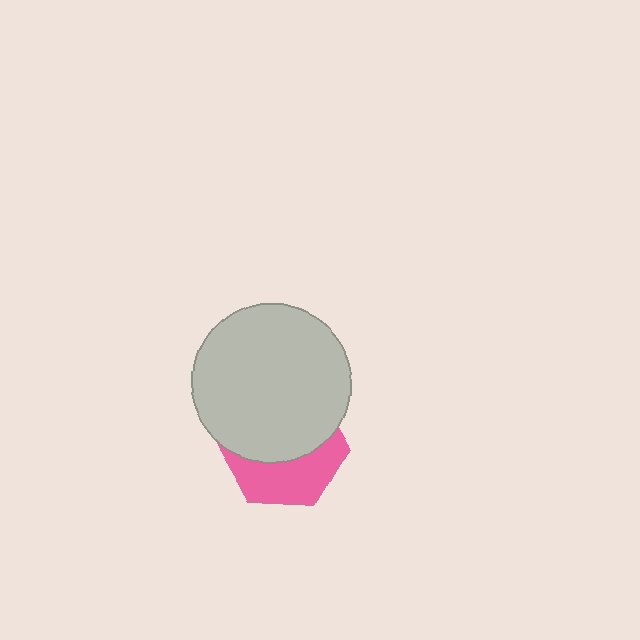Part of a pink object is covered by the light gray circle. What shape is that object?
It is a hexagon.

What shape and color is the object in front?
The object in front is a light gray circle.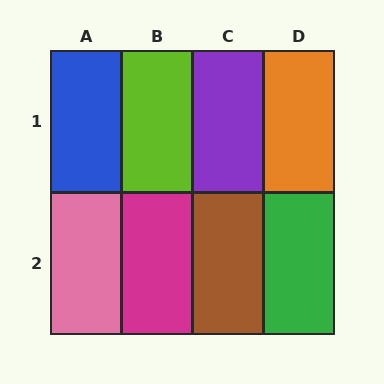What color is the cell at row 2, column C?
Brown.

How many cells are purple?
1 cell is purple.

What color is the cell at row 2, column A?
Pink.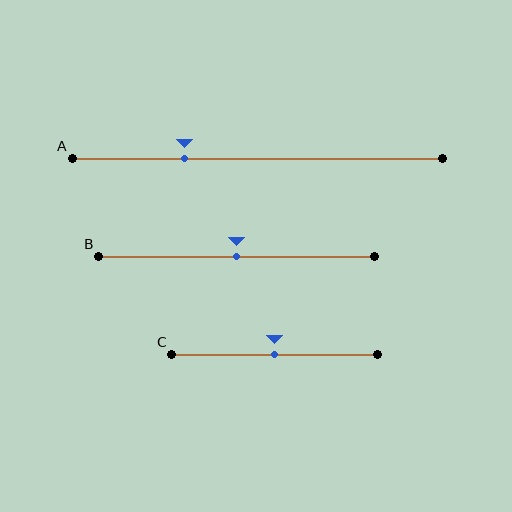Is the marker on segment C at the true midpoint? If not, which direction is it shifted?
Yes, the marker on segment C is at the true midpoint.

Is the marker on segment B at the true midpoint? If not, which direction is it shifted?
Yes, the marker on segment B is at the true midpoint.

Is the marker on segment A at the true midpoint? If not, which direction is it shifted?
No, the marker on segment A is shifted to the left by about 20% of the segment length.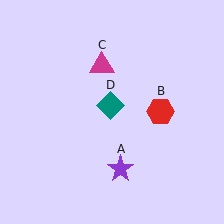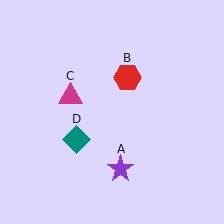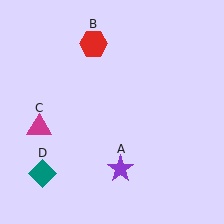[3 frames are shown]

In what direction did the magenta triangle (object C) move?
The magenta triangle (object C) moved down and to the left.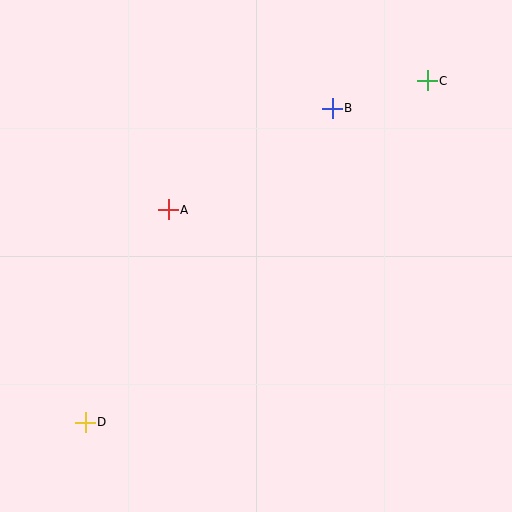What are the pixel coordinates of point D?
Point D is at (85, 422).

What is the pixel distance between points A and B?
The distance between A and B is 193 pixels.